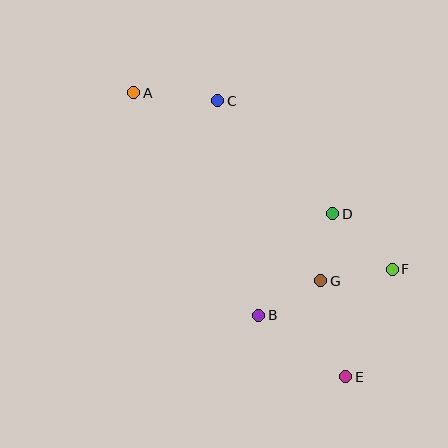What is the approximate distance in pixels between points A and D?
The distance between A and D is approximately 233 pixels.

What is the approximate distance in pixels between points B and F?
The distance between B and F is approximately 141 pixels.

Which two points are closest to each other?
Points D and G are closest to each other.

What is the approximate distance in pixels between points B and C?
The distance between B and C is approximately 218 pixels.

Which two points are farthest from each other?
Points A and E are farthest from each other.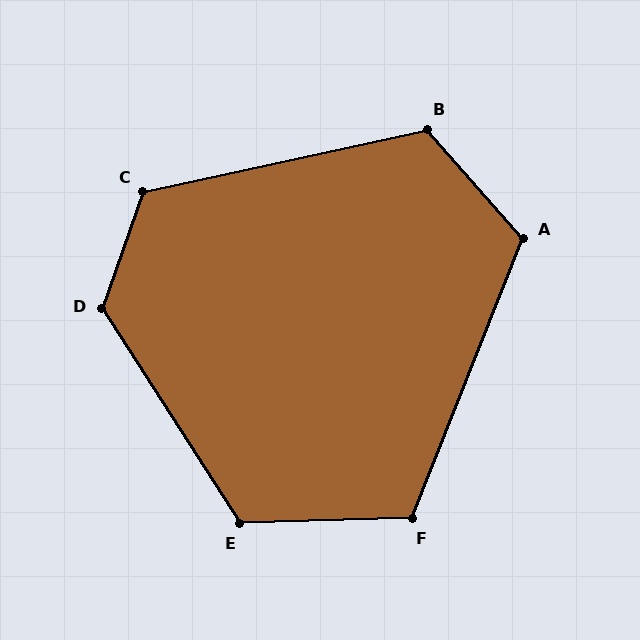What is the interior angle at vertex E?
Approximately 121 degrees (obtuse).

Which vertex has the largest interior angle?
D, at approximately 128 degrees.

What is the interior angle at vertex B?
Approximately 119 degrees (obtuse).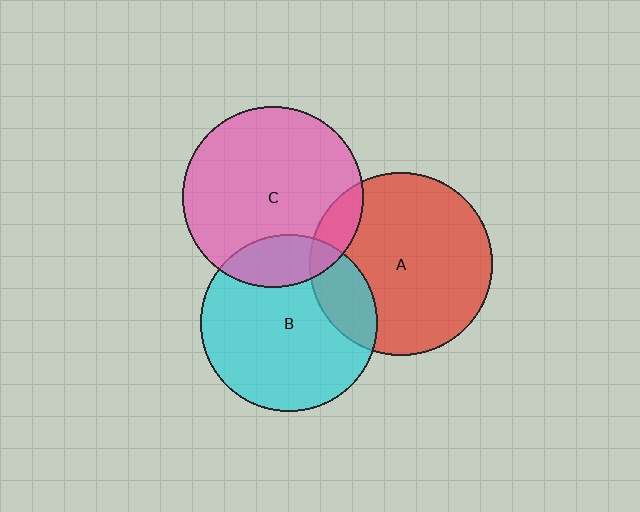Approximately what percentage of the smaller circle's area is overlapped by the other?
Approximately 20%.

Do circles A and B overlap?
Yes.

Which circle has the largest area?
Circle A (red).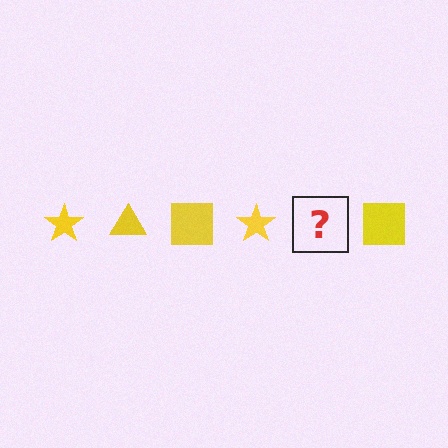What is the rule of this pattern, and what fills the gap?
The rule is that the pattern cycles through star, triangle, square shapes in yellow. The gap should be filled with a yellow triangle.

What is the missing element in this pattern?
The missing element is a yellow triangle.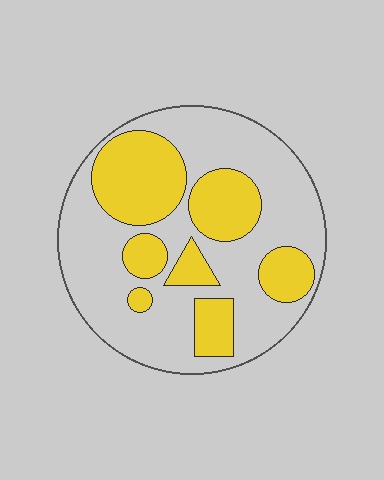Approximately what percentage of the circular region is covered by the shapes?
Approximately 35%.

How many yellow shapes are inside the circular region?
7.